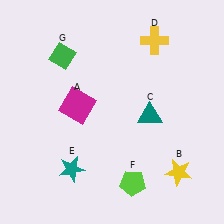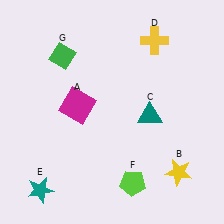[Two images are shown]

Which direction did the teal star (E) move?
The teal star (E) moved left.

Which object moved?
The teal star (E) moved left.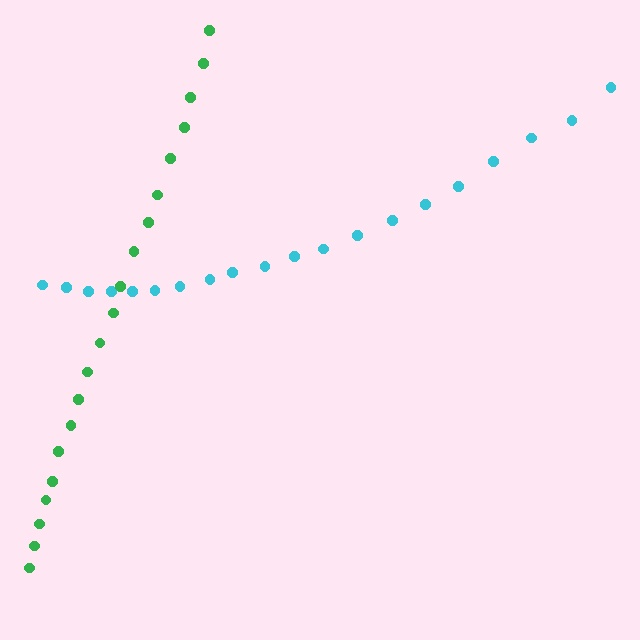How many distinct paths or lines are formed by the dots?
There are 2 distinct paths.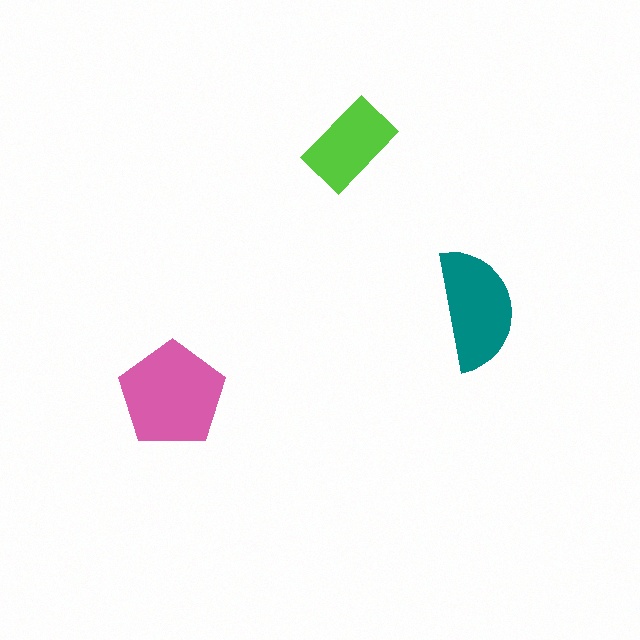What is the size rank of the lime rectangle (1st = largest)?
3rd.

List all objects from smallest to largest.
The lime rectangle, the teal semicircle, the pink pentagon.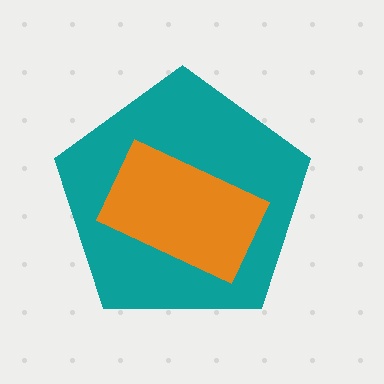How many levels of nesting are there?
2.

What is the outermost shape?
The teal pentagon.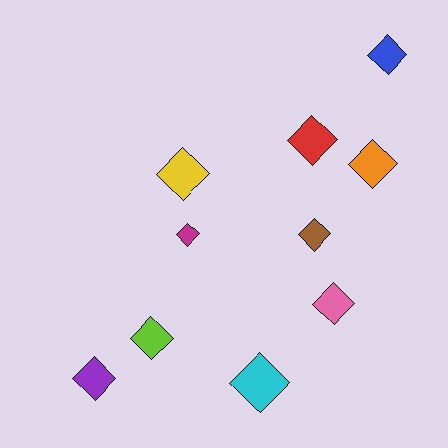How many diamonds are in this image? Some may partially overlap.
There are 10 diamonds.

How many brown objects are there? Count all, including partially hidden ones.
There is 1 brown object.